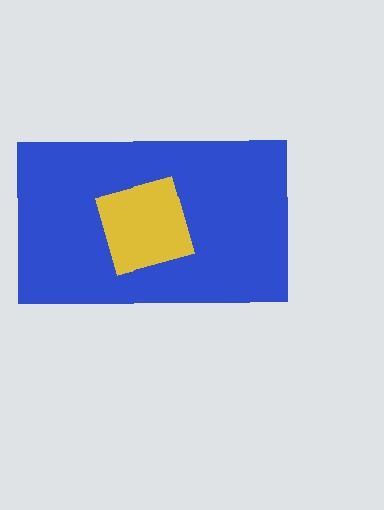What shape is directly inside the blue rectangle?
The yellow diamond.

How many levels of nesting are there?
2.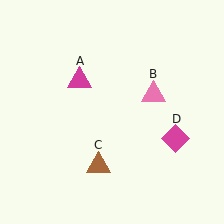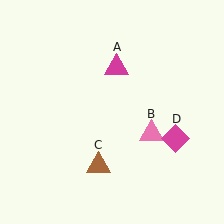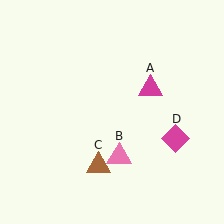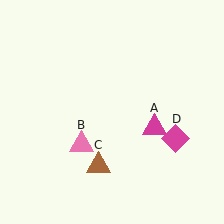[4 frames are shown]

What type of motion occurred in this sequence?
The magenta triangle (object A), pink triangle (object B) rotated clockwise around the center of the scene.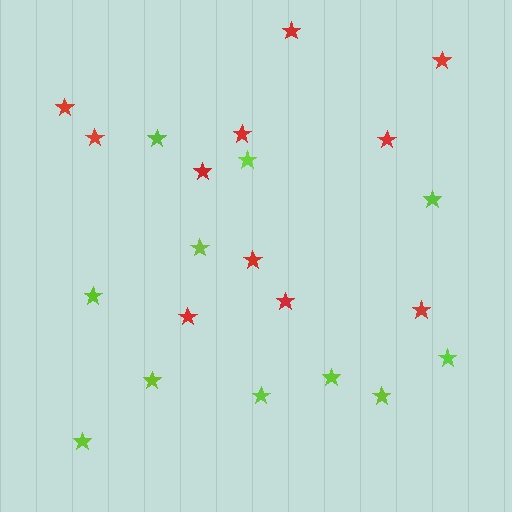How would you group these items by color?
There are 2 groups: one group of red stars (11) and one group of lime stars (11).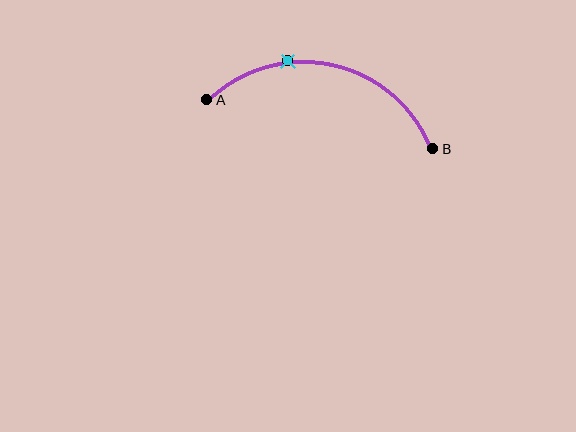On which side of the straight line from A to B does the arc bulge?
The arc bulges above the straight line connecting A and B.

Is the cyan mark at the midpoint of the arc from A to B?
No. The cyan mark lies on the arc but is closer to endpoint A. The arc midpoint would be at the point on the curve equidistant along the arc from both A and B.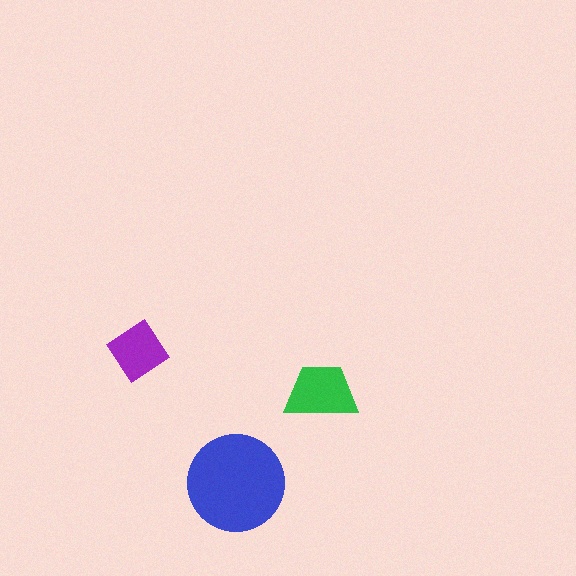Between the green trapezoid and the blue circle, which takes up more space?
The blue circle.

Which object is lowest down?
The blue circle is bottommost.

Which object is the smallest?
The purple diamond.